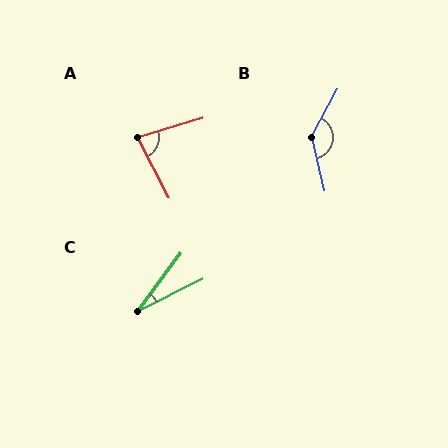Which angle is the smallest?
C, at approximately 27 degrees.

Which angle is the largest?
B, at approximately 138 degrees.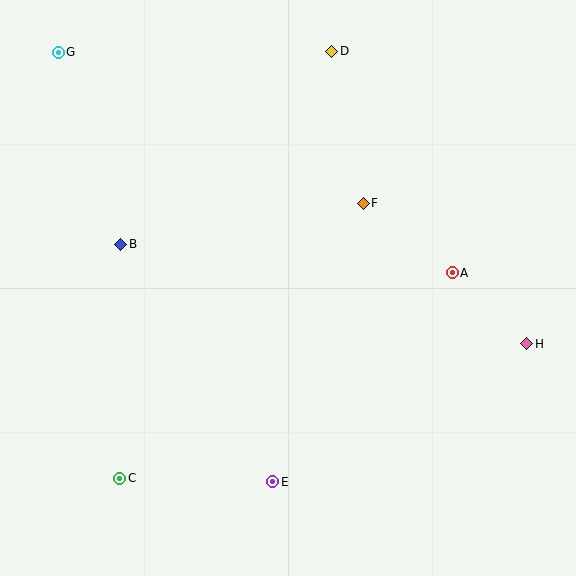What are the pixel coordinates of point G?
Point G is at (58, 52).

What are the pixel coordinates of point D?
Point D is at (332, 51).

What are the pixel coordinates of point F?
Point F is at (363, 203).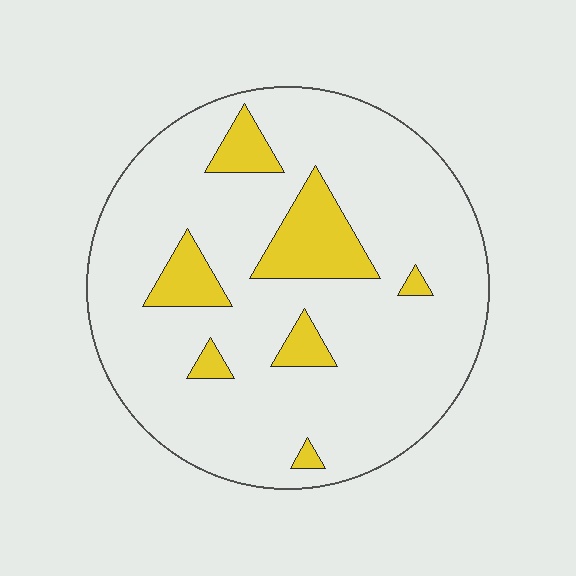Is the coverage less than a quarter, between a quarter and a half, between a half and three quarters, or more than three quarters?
Less than a quarter.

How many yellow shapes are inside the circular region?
7.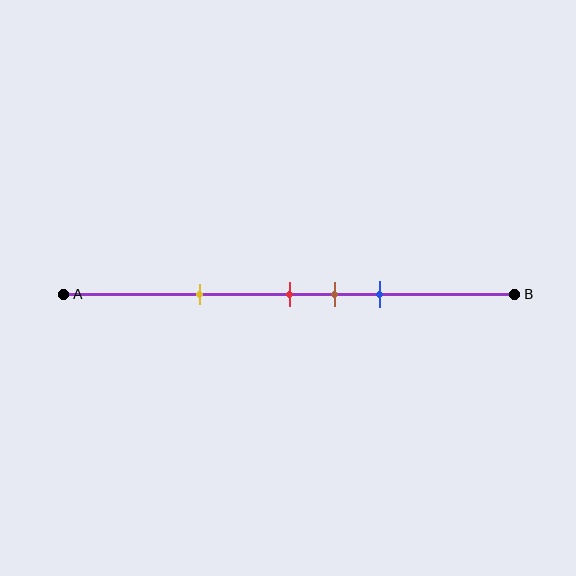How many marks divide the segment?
There are 4 marks dividing the segment.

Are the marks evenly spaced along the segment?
No, the marks are not evenly spaced.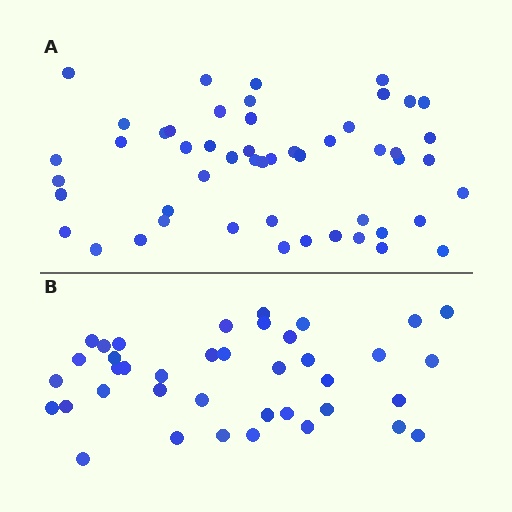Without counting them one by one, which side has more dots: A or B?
Region A (the top region) has more dots.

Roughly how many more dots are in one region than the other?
Region A has roughly 12 or so more dots than region B.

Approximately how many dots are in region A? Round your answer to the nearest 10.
About 50 dots. (The exact count is 51, which rounds to 50.)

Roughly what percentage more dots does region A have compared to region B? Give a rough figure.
About 30% more.